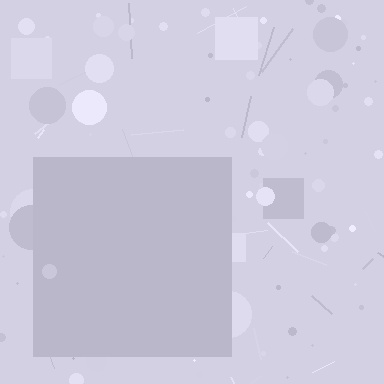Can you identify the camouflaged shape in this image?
The camouflaged shape is a square.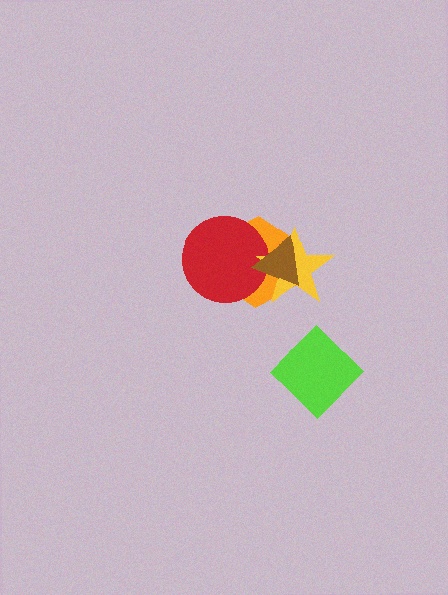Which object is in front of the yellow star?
The brown triangle is in front of the yellow star.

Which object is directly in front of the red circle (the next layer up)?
The yellow star is directly in front of the red circle.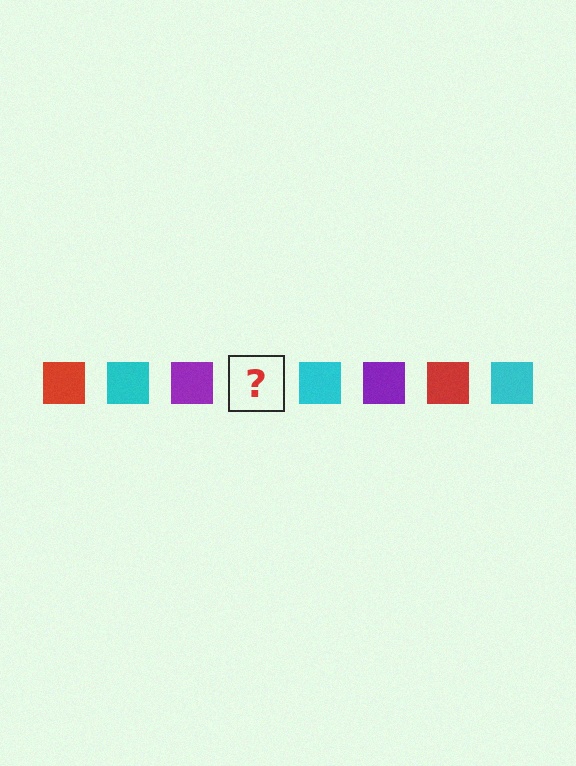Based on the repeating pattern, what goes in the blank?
The blank should be a red square.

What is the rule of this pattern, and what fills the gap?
The rule is that the pattern cycles through red, cyan, purple squares. The gap should be filled with a red square.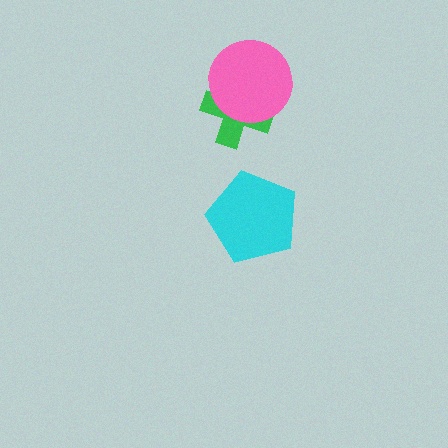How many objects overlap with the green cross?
1 object overlaps with the green cross.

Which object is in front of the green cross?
The pink circle is in front of the green cross.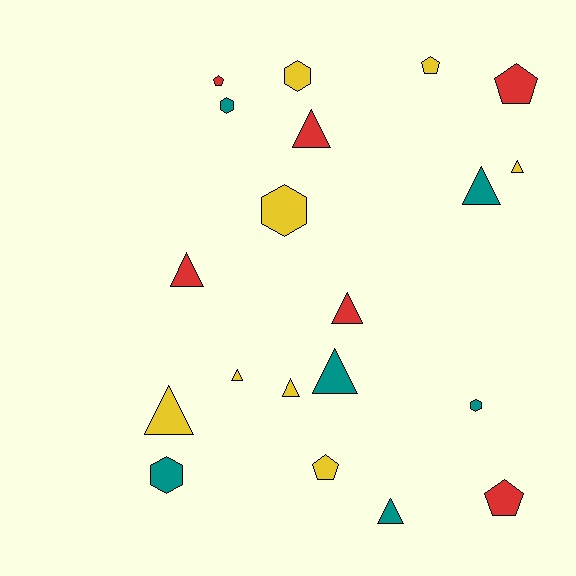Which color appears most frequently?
Yellow, with 8 objects.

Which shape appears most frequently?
Triangle, with 10 objects.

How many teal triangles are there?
There are 3 teal triangles.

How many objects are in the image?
There are 20 objects.